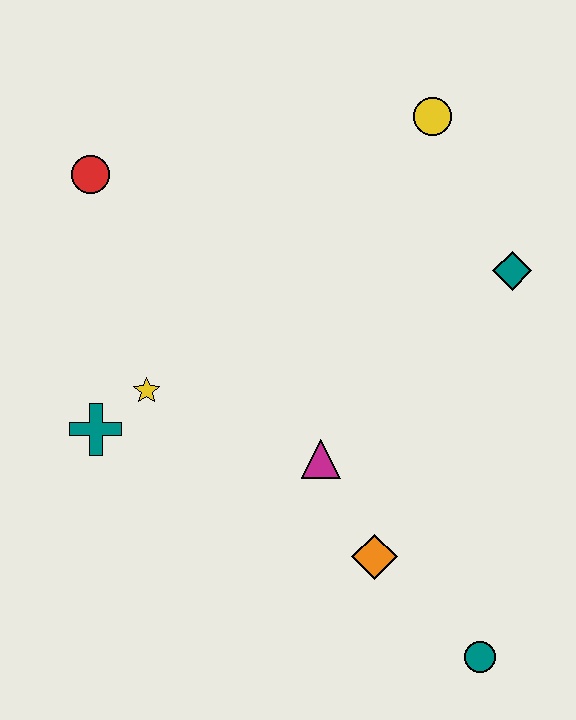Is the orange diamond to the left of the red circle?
No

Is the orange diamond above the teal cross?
No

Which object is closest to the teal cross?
The yellow star is closest to the teal cross.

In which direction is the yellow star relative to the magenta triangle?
The yellow star is to the left of the magenta triangle.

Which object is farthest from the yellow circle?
The teal circle is farthest from the yellow circle.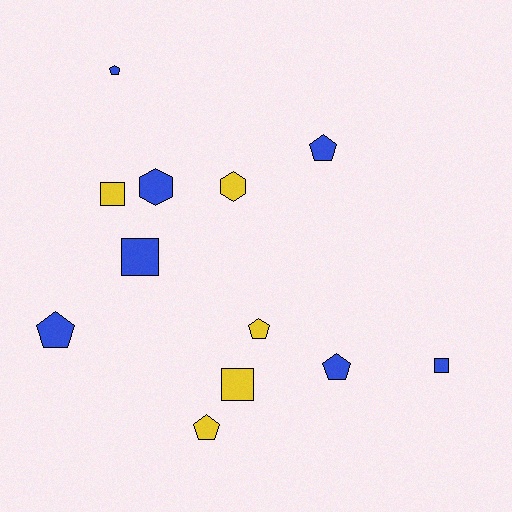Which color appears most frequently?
Blue, with 7 objects.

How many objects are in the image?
There are 12 objects.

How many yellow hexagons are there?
There is 1 yellow hexagon.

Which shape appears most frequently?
Pentagon, with 6 objects.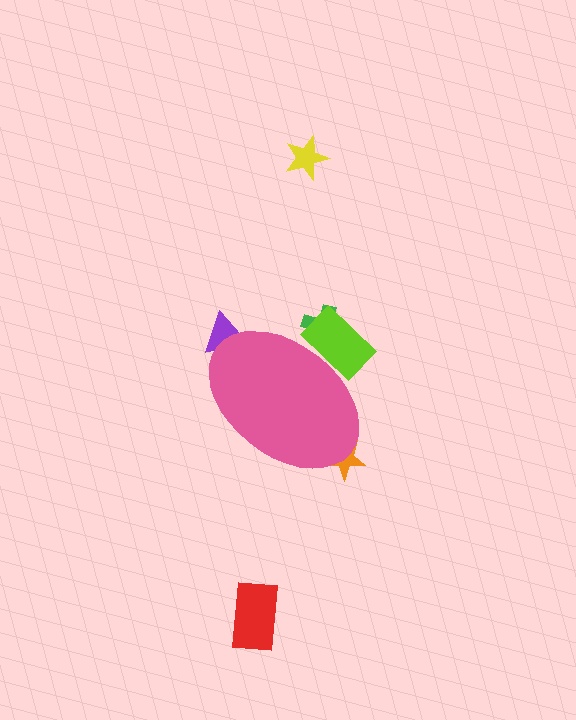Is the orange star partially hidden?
Yes, the orange star is partially hidden behind the pink ellipse.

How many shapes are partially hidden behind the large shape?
4 shapes are partially hidden.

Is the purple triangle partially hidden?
Yes, the purple triangle is partially hidden behind the pink ellipse.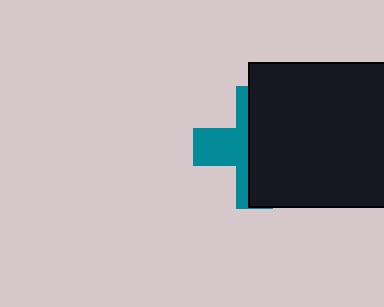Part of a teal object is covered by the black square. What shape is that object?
It is a cross.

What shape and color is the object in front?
The object in front is a black square.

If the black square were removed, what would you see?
You would see the complete teal cross.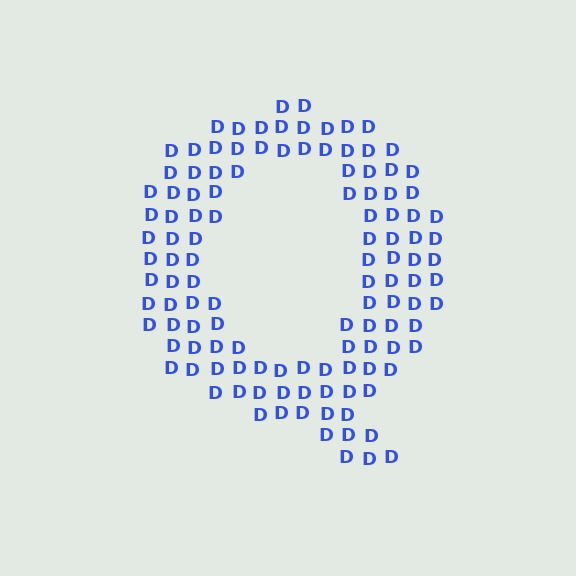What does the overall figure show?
The overall figure shows the letter Q.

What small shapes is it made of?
It is made of small letter D's.